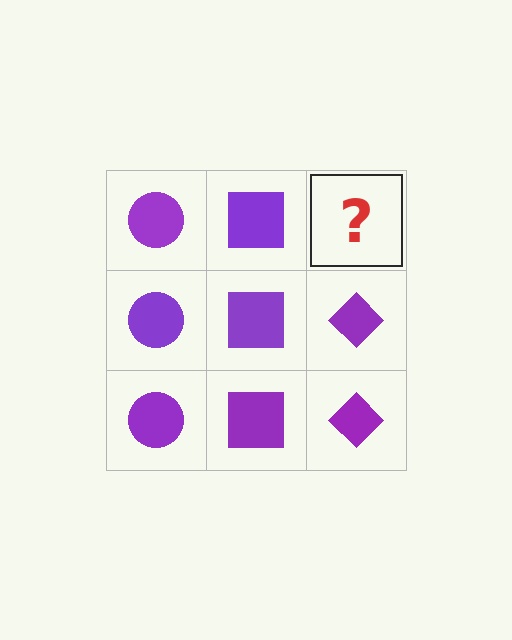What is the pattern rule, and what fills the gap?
The rule is that each column has a consistent shape. The gap should be filled with a purple diamond.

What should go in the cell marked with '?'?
The missing cell should contain a purple diamond.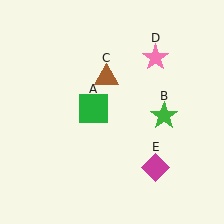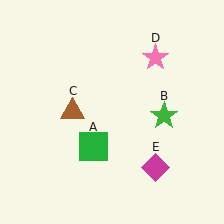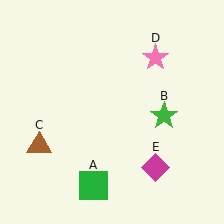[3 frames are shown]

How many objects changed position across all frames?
2 objects changed position: green square (object A), brown triangle (object C).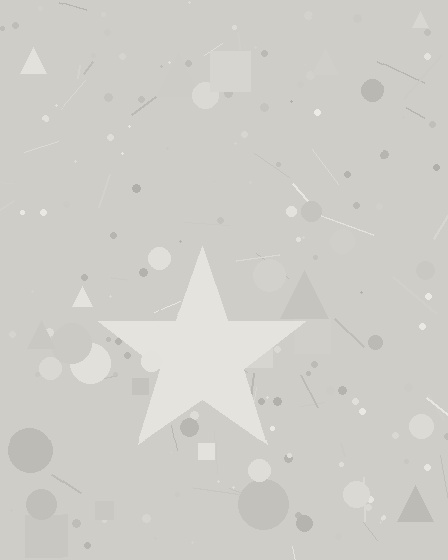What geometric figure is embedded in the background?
A star is embedded in the background.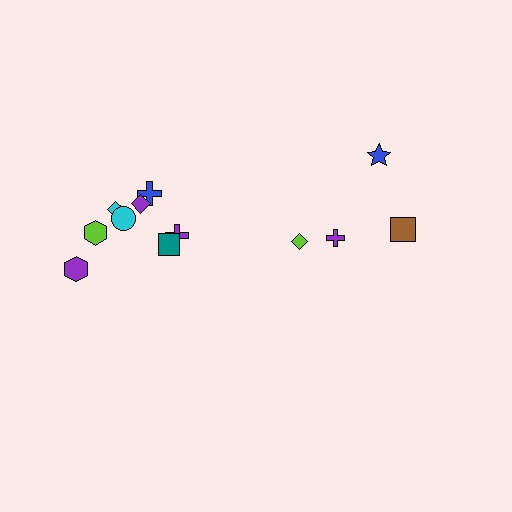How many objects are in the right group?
There are 4 objects.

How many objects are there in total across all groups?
There are 12 objects.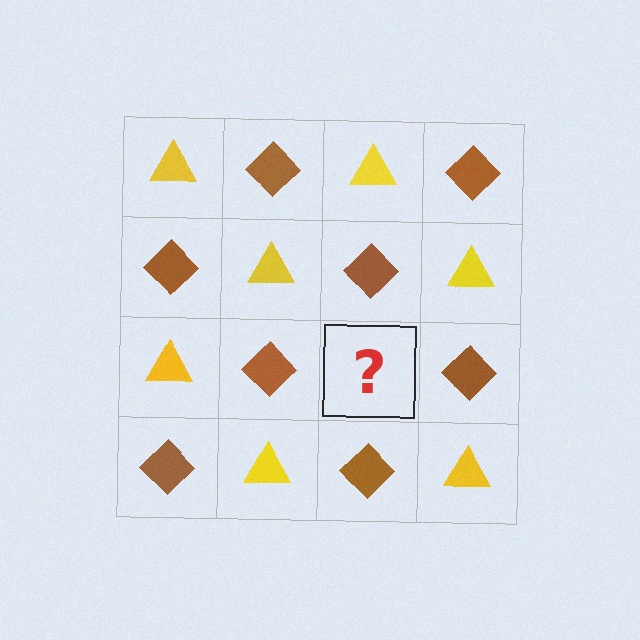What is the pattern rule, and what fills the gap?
The rule is that it alternates yellow triangle and brown diamond in a checkerboard pattern. The gap should be filled with a yellow triangle.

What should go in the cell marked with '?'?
The missing cell should contain a yellow triangle.